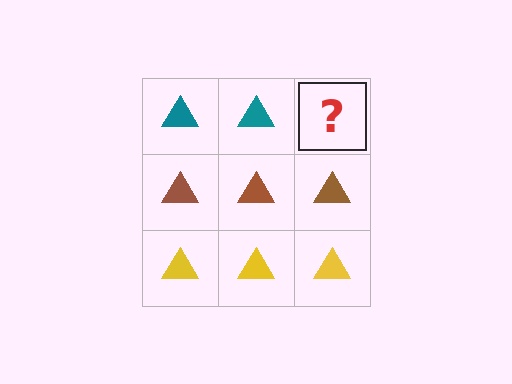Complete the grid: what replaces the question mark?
The question mark should be replaced with a teal triangle.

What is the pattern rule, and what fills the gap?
The rule is that each row has a consistent color. The gap should be filled with a teal triangle.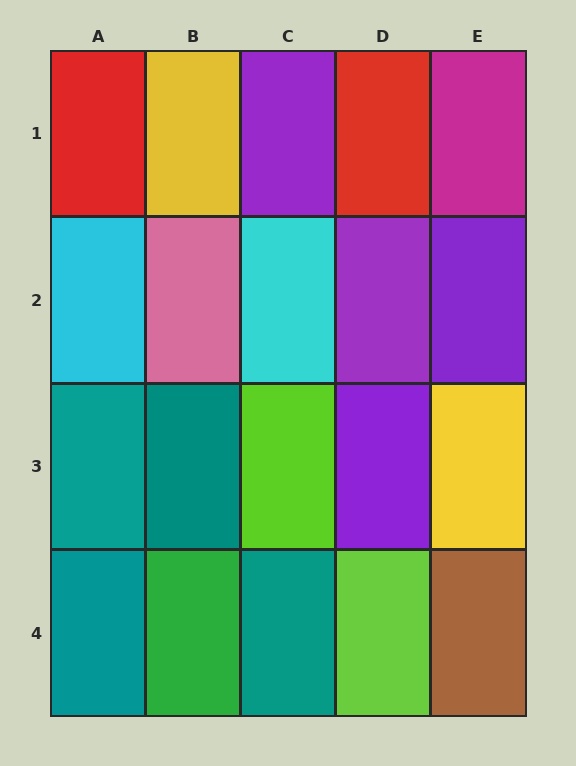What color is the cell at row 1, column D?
Red.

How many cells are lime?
2 cells are lime.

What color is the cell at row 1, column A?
Red.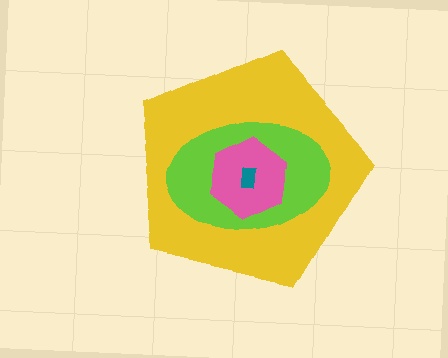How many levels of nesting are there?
4.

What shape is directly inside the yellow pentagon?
The lime ellipse.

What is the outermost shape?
The yellow pentagon.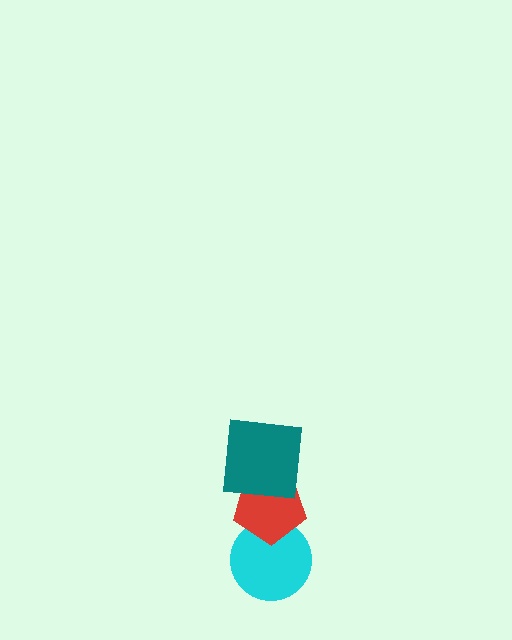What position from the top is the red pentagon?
The red pentagon is 2nd from the top.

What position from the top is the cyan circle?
The cyan circle is 3rd from the top.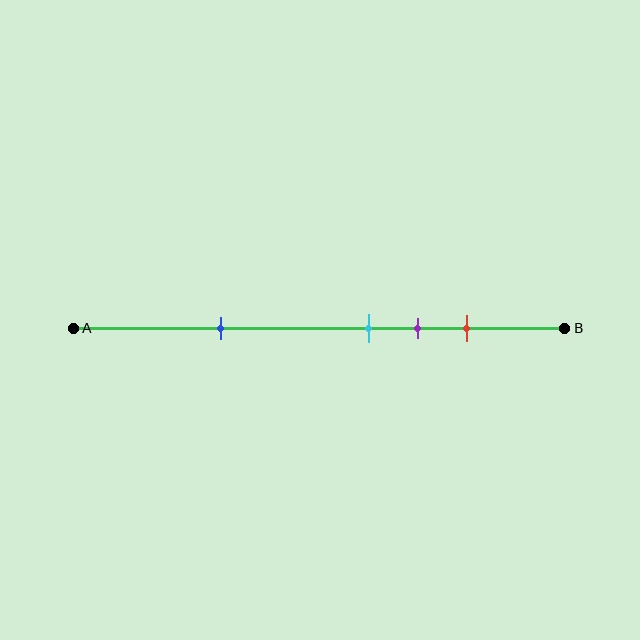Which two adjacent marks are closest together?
The cyan and purple marks are the closest adjacent pair.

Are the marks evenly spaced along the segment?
No, the marks are not evenly spaced.